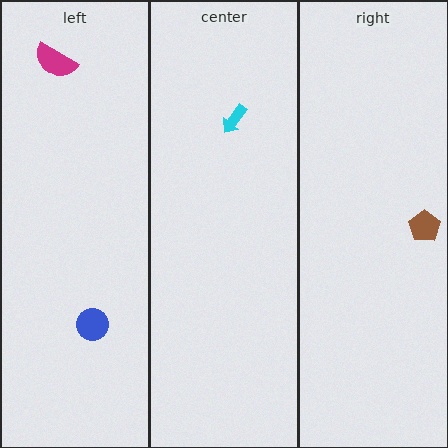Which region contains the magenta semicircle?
The left region.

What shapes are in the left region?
The blue circle, the magenta semicircle.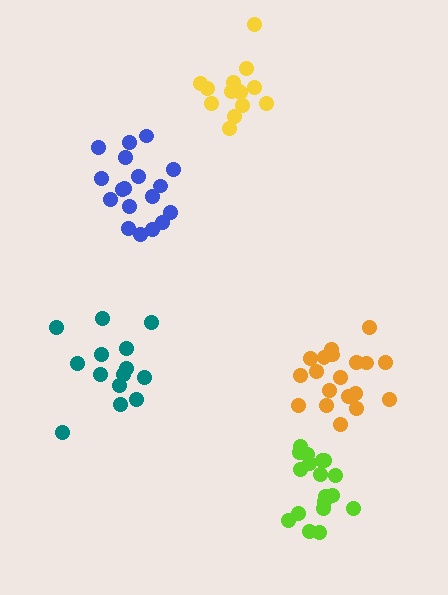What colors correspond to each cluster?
The clusters are colored: teal, blue, lime, yellow, orange.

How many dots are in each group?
Group 1: 14 dots, Group 2: 18 dots, Group 3: 19 dots, Group 4: 14 dots, Group 5: 19 dots (84 total).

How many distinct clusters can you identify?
There are 5 distinct clusters.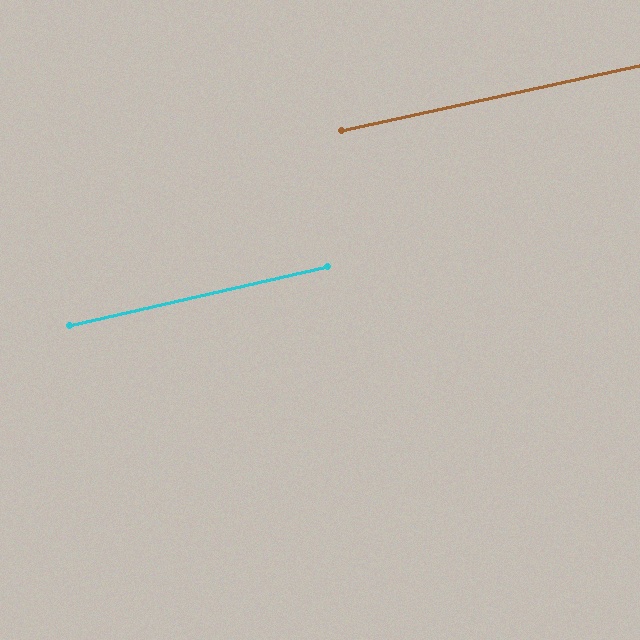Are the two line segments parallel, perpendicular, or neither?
Parallel — their directions differ by only 0.5°.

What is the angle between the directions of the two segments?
Approximately 0 degrees.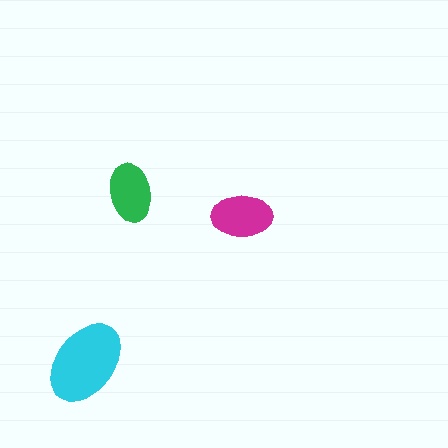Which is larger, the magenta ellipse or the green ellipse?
The magenta one.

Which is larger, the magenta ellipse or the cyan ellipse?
The cyan one.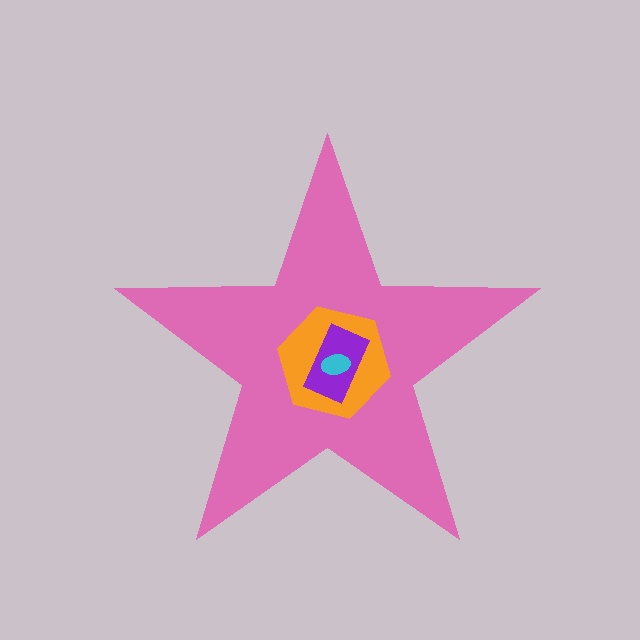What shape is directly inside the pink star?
The orange hexagon.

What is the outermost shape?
The pink star.